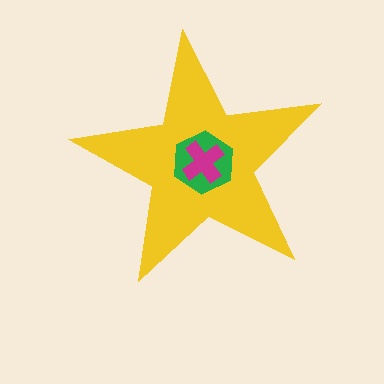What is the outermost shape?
The yellow star.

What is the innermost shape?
The magenta cross.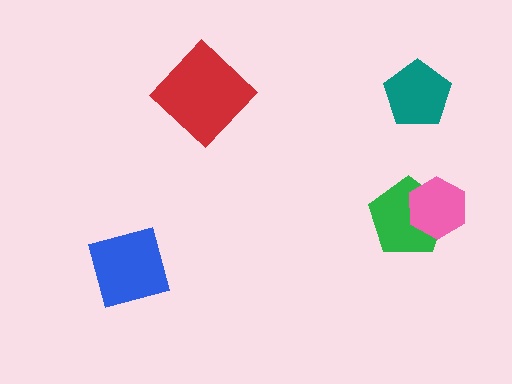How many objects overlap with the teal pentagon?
0 objects overlap with the teal pentagon.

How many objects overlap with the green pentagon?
1 object overlaps with the green pentagon.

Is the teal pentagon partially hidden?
No, no other shape covers it.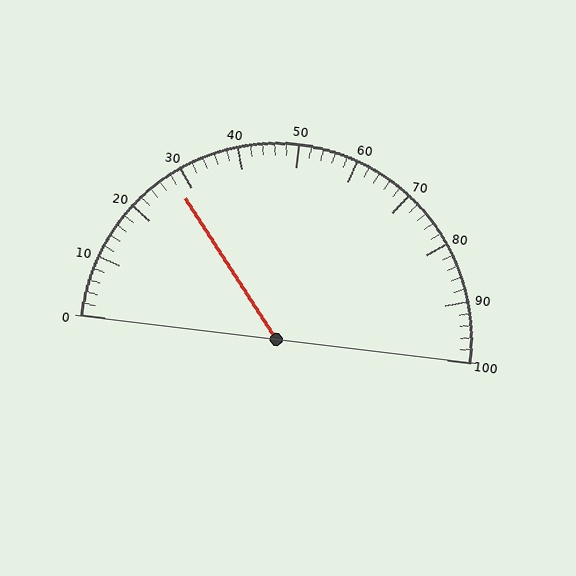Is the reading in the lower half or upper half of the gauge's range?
The reading is in the lower half of the range (0 to 100).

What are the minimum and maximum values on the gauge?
The gauge ranges from 0 to 100.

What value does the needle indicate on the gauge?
The needle indicates approximately 28.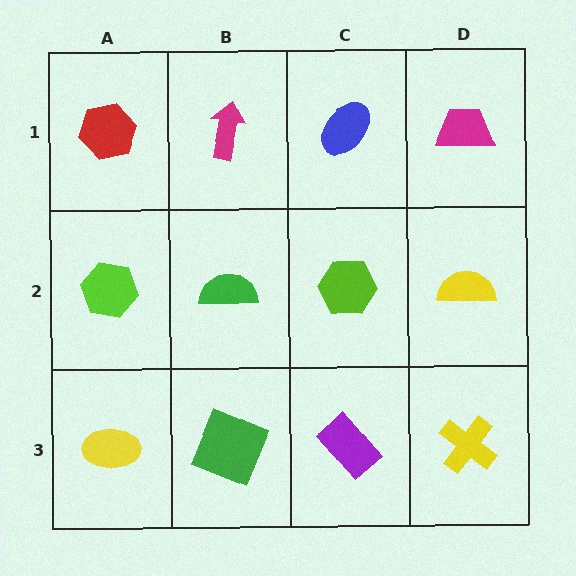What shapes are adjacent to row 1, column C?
A lime hexagon (row 2, column C), a magenta arrow (row 1, column B), a magenta trapezoid (row 1, column D).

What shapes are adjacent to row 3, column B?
A green semicircle (row 2, column B), a yellow ellipse (row 3, column A), a purple rectangle (row 3, column C).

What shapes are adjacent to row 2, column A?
A red hexagon (row 1, column A), a yellow ellipse (row 3, column A), a green semicircle (row 2, column B).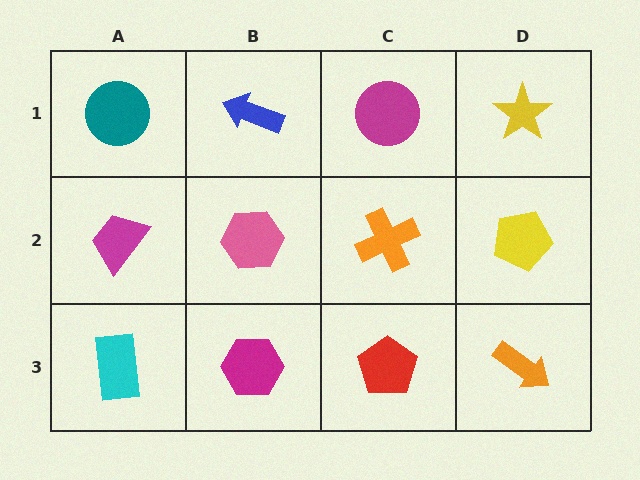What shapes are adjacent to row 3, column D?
A yellow pentagon (row 2, column D), a red pentagon (row 3, column C).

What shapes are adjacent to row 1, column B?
A pink hexagon (row 2, column B), a teal circle (row 1, column A), a magenta circle (row 1, column C).